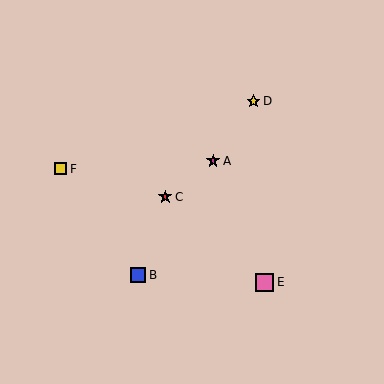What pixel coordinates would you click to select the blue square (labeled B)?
Click at (138, 275) to select the blue square B.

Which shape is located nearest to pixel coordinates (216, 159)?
The magenta star (labeled A) at (213, 161) is nearest to that location.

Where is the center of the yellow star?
The center of the yellow star is at (253, 101).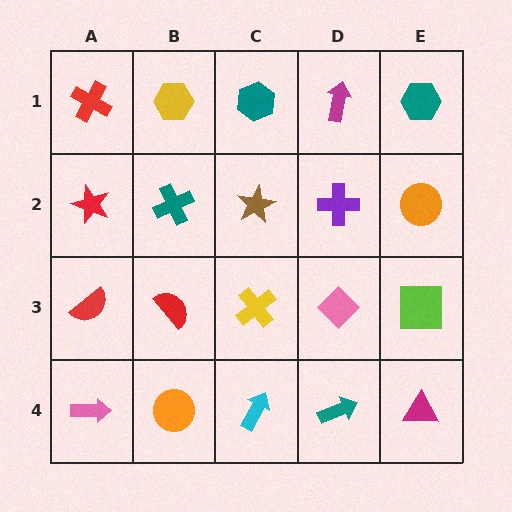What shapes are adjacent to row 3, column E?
An orange circle (row 2, column E), a magenta triangle (row 4, column E), a pink diamond (row 3, column D).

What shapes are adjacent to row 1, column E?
An orange circle (row 2, column E), a magenta arrow (row 1, column D).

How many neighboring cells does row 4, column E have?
2.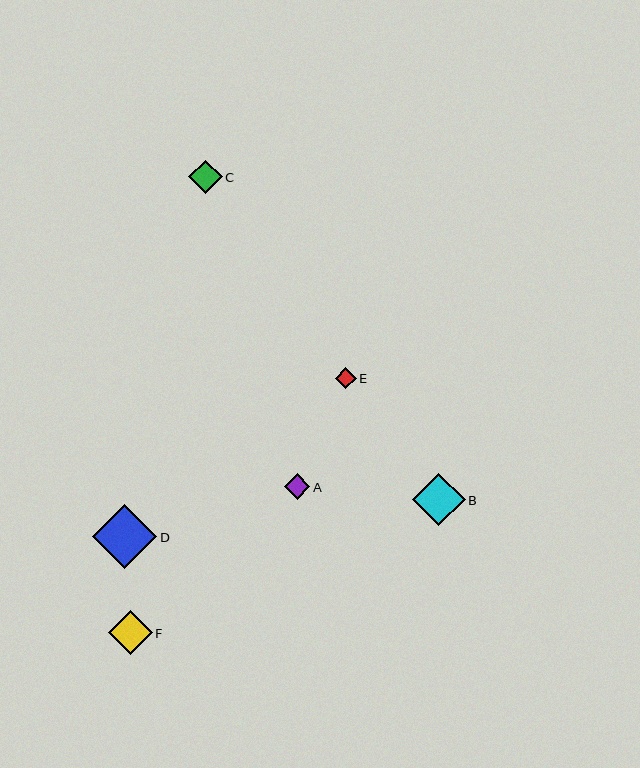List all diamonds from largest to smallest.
From largest to smallest: D, B, F, C, A, E.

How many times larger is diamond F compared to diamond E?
Diamond F is approximately 2.1 times the size of diamond E.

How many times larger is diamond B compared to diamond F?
Diamond B is approximately 1.2 times the size of diamond F.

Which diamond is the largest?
Diamond D is the largest with a size of approximately 64 pixels.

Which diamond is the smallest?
Diamond E is the smallest with a size of approximately 21 pixels.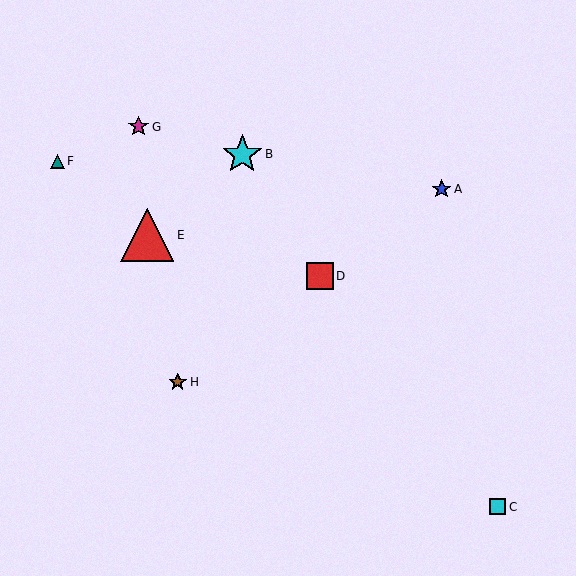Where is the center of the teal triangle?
The center of the teal triangle is at (57, 161).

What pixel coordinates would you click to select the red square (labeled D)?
Click at (320, 276) to select the red square D.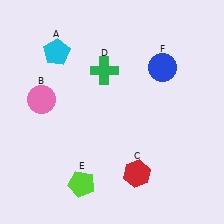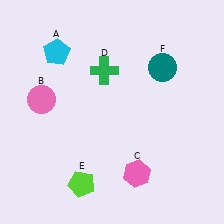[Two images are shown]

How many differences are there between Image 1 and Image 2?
There are 2 differences between the two images.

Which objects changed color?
C changed from red to pink. F changed from blue to teal.